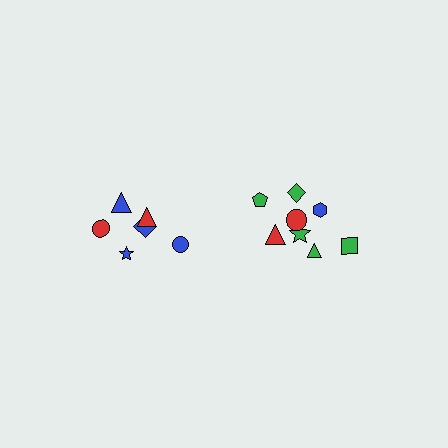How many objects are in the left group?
There are 6 objects.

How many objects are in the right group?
There are 8 objects.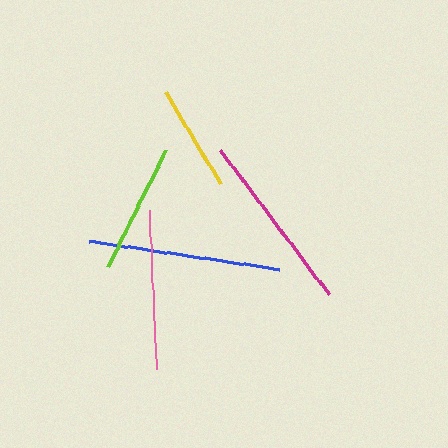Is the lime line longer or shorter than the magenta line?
The magenta line is longer than the lime line.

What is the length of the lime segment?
The lime segment is approximately 131 pixels long.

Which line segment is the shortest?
The yellow line is the shortest at approximately 107 pixels.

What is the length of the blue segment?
The blue segment is approximately 192 pixels long.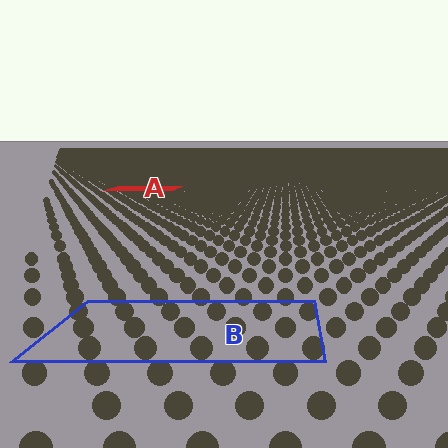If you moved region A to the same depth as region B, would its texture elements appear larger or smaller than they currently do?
They would appear larger. At a closer depth, the same texture elements are projected at a bigger on-screen size.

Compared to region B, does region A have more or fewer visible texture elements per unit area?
Region A has more texture elements per unit area — they are packed more densely because it is farther away.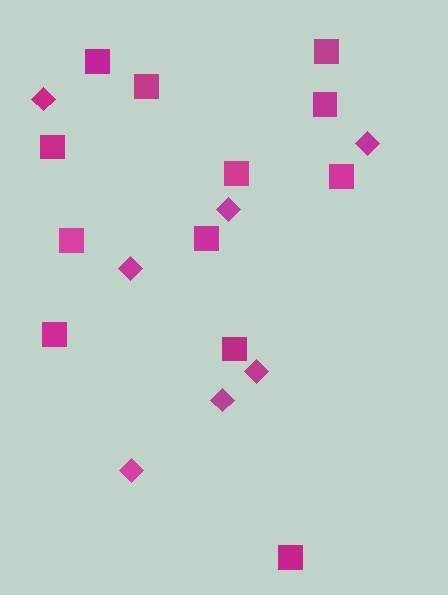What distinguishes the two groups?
There are 2 groups: one group of diamonds (7) and one group of squares (12).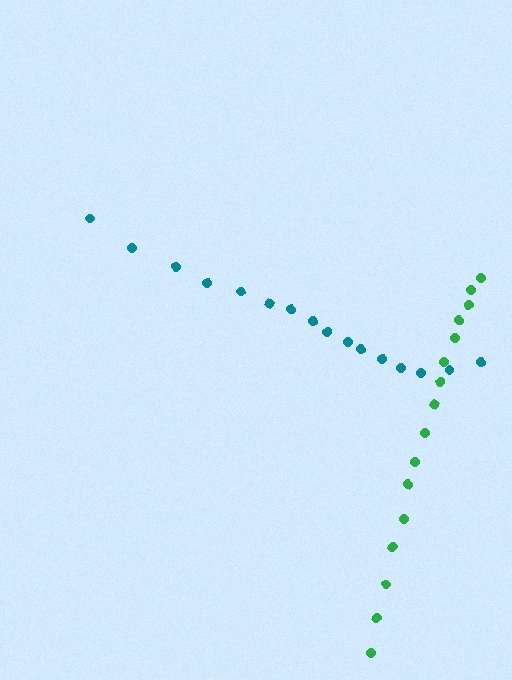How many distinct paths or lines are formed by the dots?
There are 2 distinct paths.